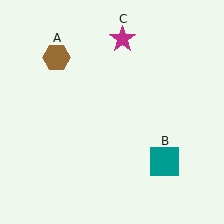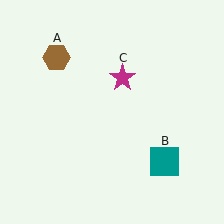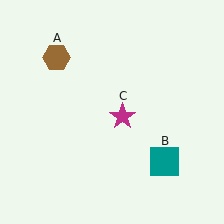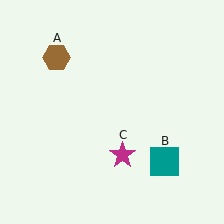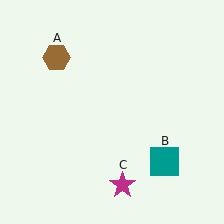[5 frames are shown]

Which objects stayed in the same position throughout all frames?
Brown hexagon (object A) and teal square (object B) remained stationary.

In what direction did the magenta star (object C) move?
The magenta star (object C) moved down.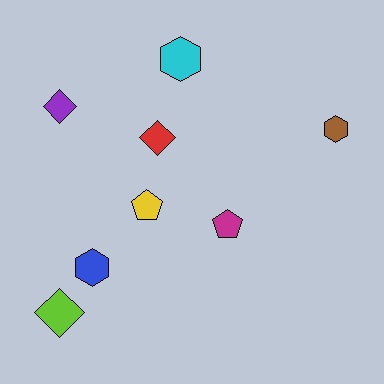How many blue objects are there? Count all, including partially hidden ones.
There is 1 blue object.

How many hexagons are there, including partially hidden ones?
There are 3 hexagons.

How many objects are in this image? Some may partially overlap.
There are 8 objects.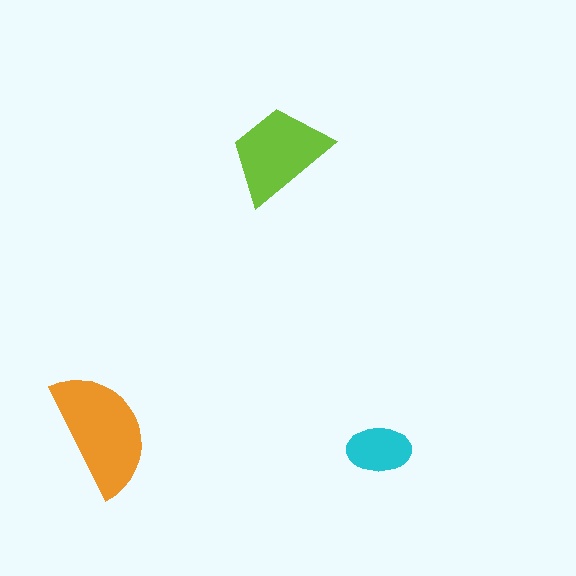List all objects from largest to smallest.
The orange semicircle, the lime trapezoid, the cyan ellipse.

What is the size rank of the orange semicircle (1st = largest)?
1st.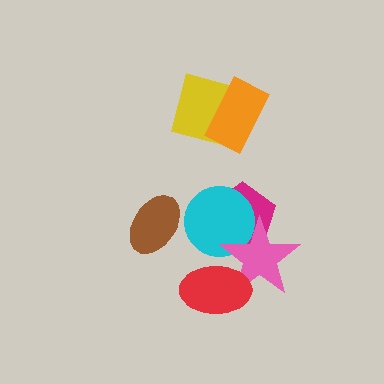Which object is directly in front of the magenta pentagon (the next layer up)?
The cyan circle is directly in front of the magenta pentagon.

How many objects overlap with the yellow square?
1 object overlaps with the yellow square.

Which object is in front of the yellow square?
The orange rectangle is in front of the yellow square.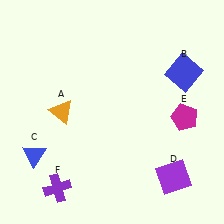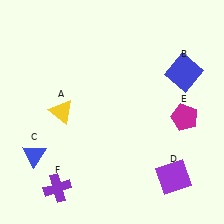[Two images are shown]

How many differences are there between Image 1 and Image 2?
There is 1 difference between the two images.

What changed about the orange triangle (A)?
In Image 1, A is orange. In Image 2, it changed to yellow.